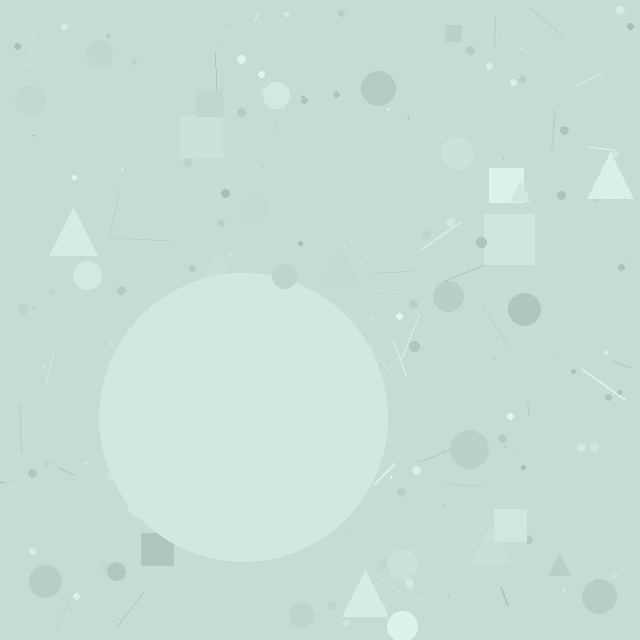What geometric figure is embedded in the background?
A circle is embedded in the background.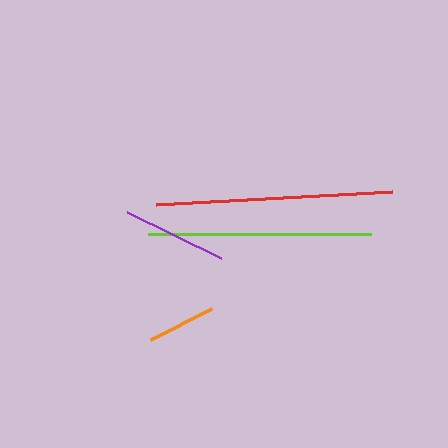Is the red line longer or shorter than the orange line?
The red line is longer than the orange line.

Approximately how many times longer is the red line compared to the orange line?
The red line is approximately 3.4 times the length of the orange line.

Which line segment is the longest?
The red line is the longest at approximately 236 pixels.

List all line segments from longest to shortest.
From longest to shortest: red, lime, purple, orange.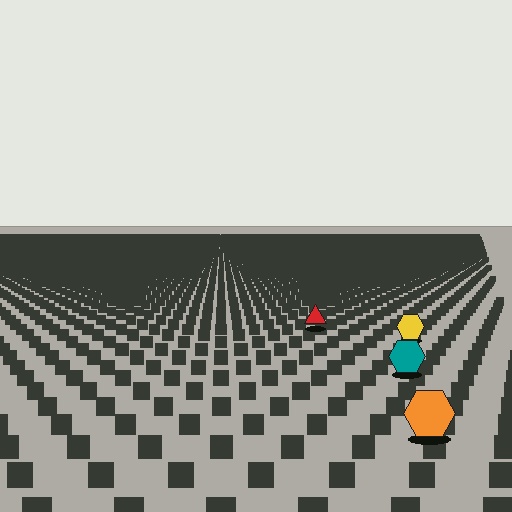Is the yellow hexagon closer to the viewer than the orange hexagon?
No. The orange hexagon is closer — you can tell from the texture gradient: the ground texture is coarser near it.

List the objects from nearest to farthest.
From nearest to farthest: the orange hexagon, the teal hexagon, the yellow hexagon, the red triangle.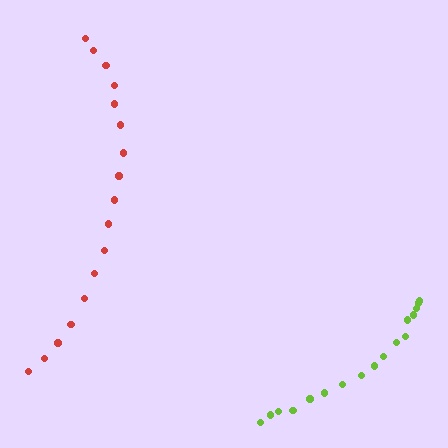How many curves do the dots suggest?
There are 2 distinct paths.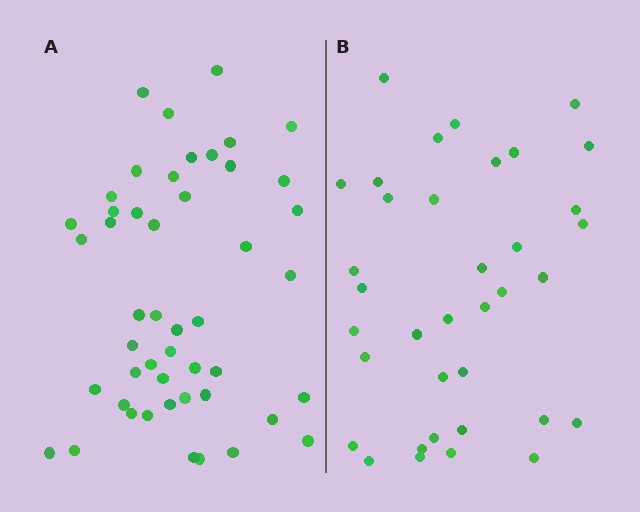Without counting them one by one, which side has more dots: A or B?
Region A (the left region) has more dots.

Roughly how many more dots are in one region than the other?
Region A has roughly 12 or so more dots than region B.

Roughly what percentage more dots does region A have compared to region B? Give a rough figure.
About 35% more.